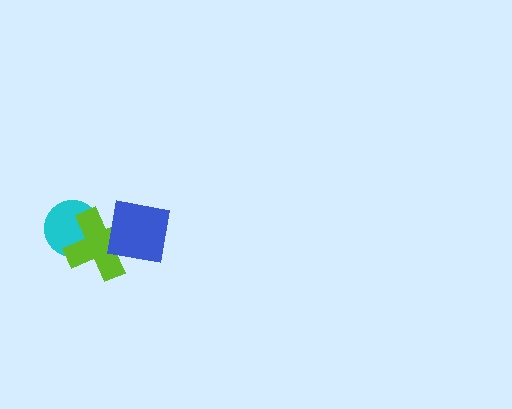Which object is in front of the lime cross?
The blue square is in front of the lime cross.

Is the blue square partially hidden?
No, no other shape covers it.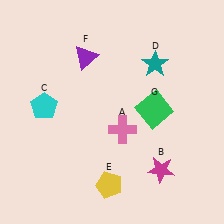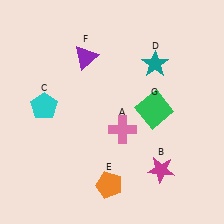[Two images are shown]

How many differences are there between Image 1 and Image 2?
There is 1 difference between the two images.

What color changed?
The pentagon (E) changed from yellow in Image 1 to orange in Image 2.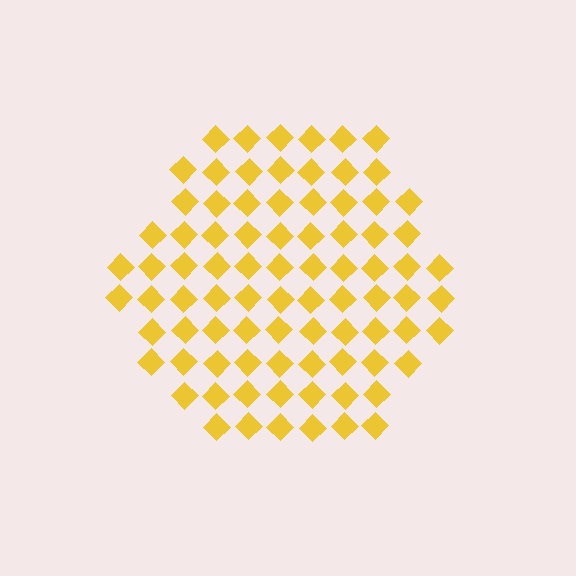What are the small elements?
The small elements are diamonds.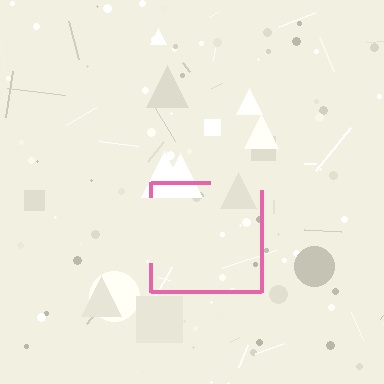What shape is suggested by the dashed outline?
The dashed outline suggests a square.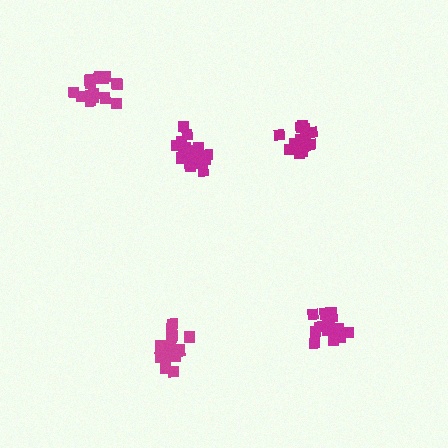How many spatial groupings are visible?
There are 5 spatial groupings.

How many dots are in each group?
Group 1: 19 dots, Group 2: 17 dots, Group 3: 17 dots, Group 4: 16 dots, Group 5: 17 dots (86 total).